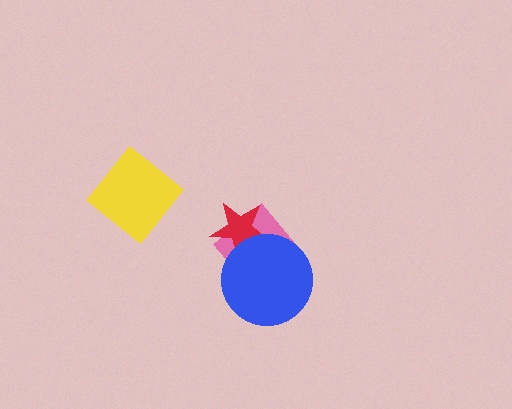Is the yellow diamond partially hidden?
No, no other shape covers it.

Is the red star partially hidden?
Yes, it is partially covered by another shape.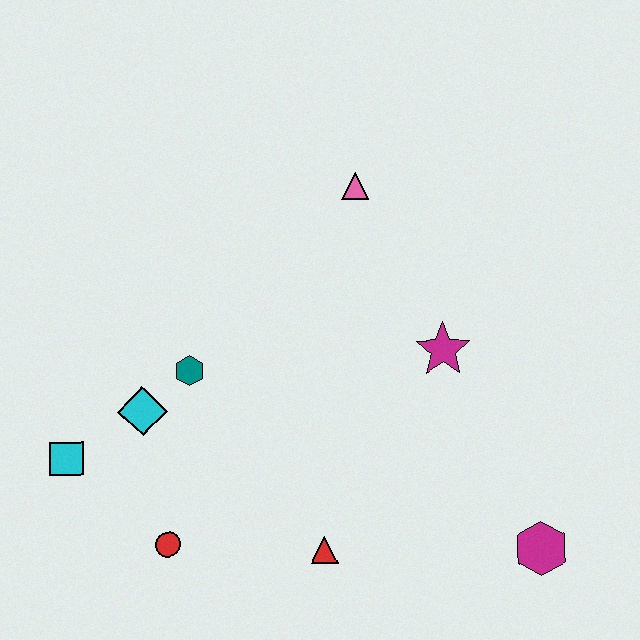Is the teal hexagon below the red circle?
No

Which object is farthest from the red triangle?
The pink triangle is farthest from the red triangle.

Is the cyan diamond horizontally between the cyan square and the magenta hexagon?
Yes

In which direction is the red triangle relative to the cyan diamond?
The red triangle is to the right of the cyan diamond.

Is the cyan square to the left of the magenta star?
Yes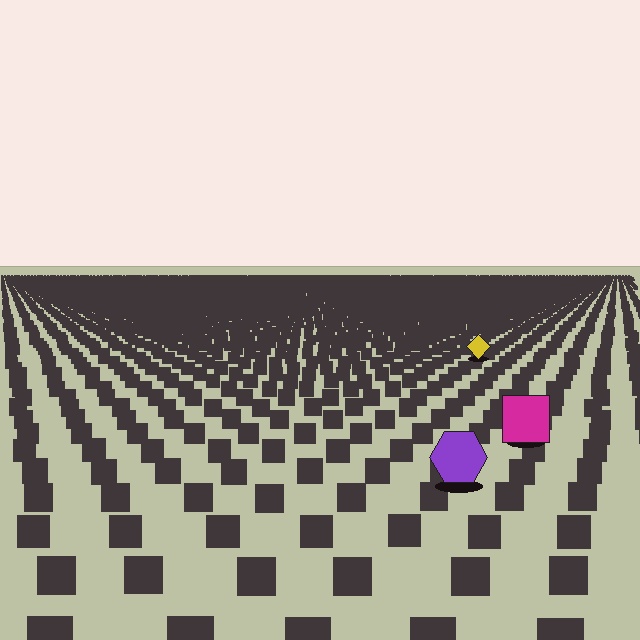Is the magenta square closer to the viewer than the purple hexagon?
No. The purple hexagon is closer — you can tell from the texture gradient: the ground texture is coarser near it.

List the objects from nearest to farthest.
From nearest to farthest: the purple hexagon, the magenta square, the yellow diamond.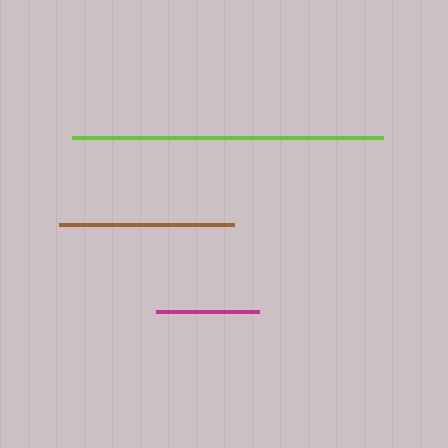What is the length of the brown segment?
The brown segment is approximately 175 pixels long.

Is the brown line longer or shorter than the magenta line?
The brown line is longer than the magenta line.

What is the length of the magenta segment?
The magenta segment is approximately 103 pixels long.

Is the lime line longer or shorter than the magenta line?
The lime line is longer than the magenta line.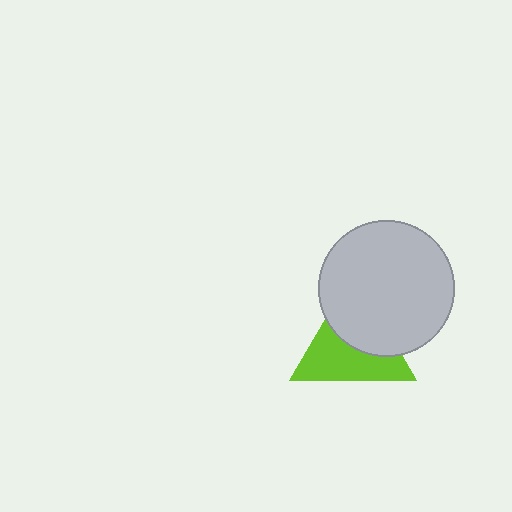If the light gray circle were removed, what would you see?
You would see the complete lime triangle.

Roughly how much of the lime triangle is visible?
About half of it is visible (roughly 55%).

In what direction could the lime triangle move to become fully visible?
The lime triangle could move toward the lower-left. That would shift it out from behind the light gray circle entirely.